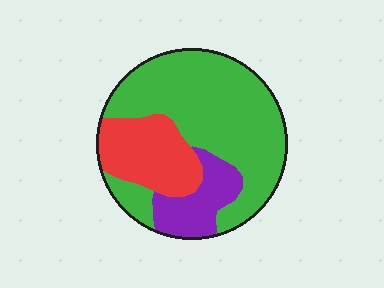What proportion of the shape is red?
Red covers roughly 25% of the shape.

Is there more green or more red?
Green.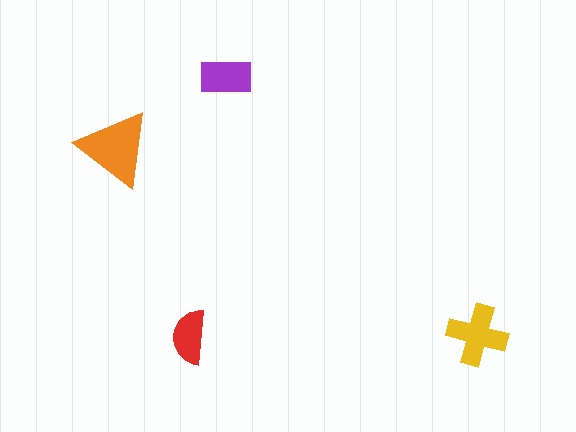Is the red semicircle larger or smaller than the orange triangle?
Smaller.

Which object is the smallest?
The red semicircle.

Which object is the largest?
The orange triangle.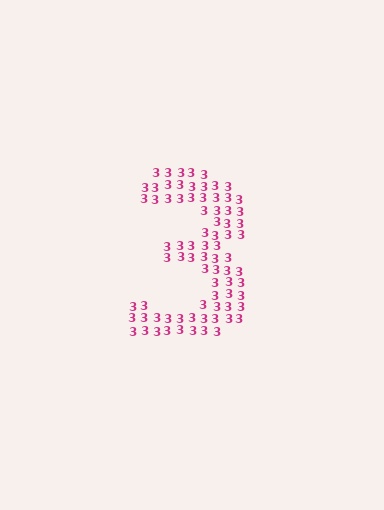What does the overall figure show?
The overall figure shows the digit 3.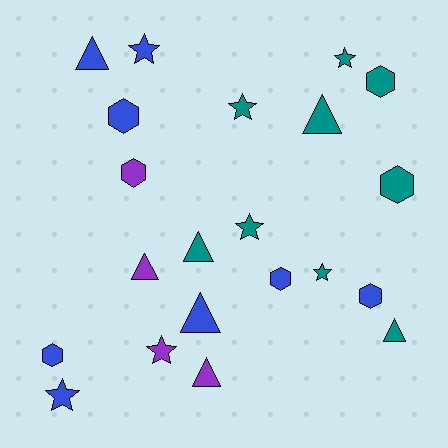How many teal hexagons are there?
There are 2 teal hexagons.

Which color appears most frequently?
Teal, with 9 objects.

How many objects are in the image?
There are 21 objects.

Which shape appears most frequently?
Star, with 7 objects.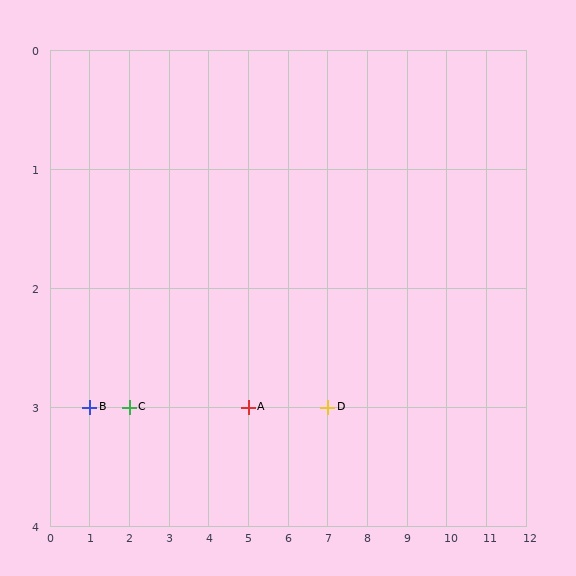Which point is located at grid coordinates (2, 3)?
Point C is at (2, 3).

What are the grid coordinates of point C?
Point C is at grid coordinates (2, 3).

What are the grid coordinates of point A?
Point A is at grid coordinates (5, 3).